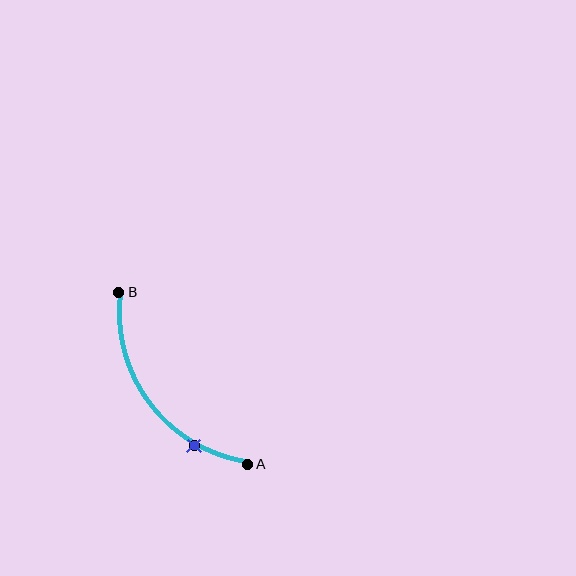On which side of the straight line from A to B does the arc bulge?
The arc bulges below and to the left of the straight line connecting A and B.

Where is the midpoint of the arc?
The arc midpoint is the point on the curve farthest from the straight line joining A and B. It sits below and to the left of that line.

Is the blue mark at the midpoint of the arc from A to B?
No. The blue mark lies on the arc but is closer to endpoint A. The arc midpoint would be at the point on the curve equidistant along the arc from both A and B.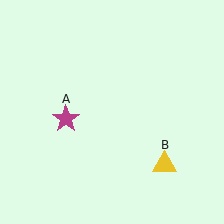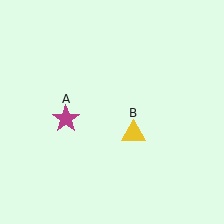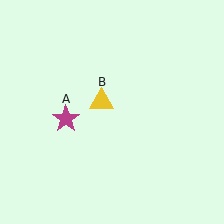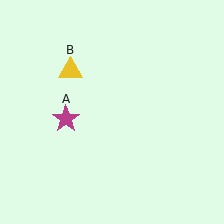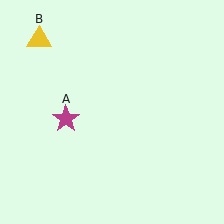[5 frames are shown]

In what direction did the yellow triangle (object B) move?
The yellow triangle (object B) moved up and to the left.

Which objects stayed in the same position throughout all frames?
Magenta star (object A) remained stationary.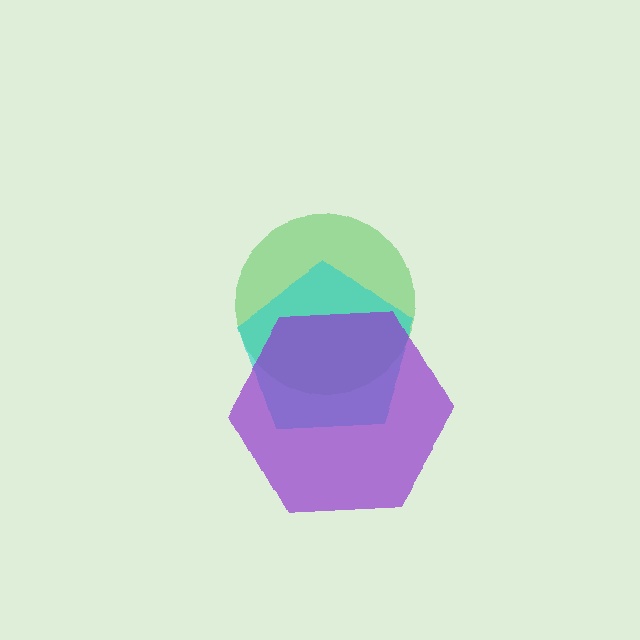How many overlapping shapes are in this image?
There are 3 overlapping shapes in the image.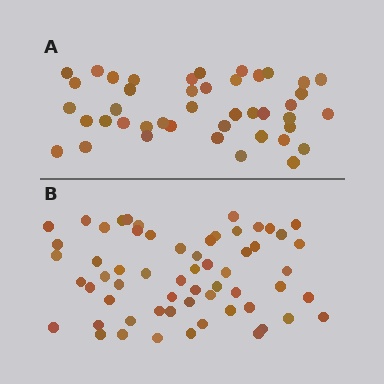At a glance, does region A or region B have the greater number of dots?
Region B (the bottom region) has more dots.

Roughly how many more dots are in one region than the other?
Region B has approximately 15 more dots than region A.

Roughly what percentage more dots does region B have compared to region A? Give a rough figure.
About 40% more.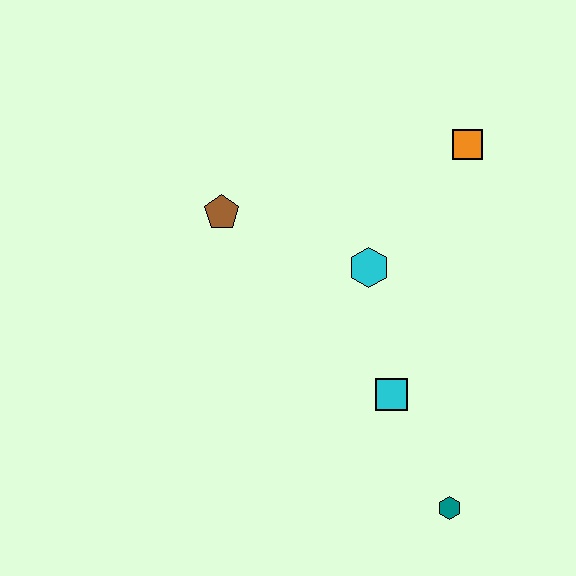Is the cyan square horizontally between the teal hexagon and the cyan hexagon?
Yes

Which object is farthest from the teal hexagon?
The brown pentagon is farthest from the teal hexagon.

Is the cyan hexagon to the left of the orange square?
Yes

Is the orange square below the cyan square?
No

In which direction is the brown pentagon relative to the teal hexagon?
The brown pentagon is above the teal hexagon.